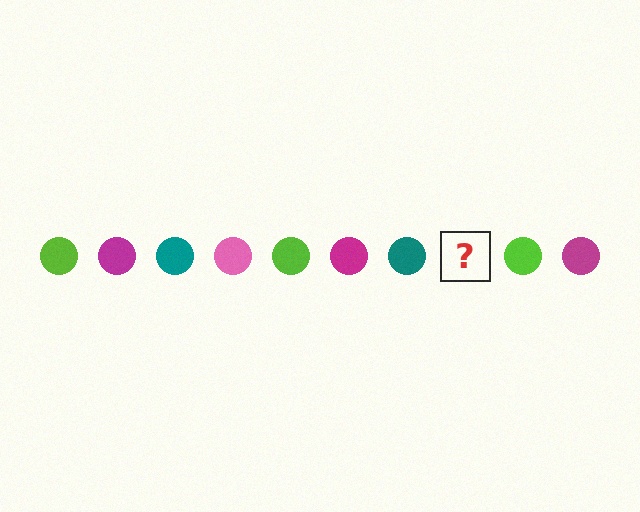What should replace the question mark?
The question mark should be replaced with a pink circle.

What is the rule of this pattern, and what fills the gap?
The rule is that the pattern cycles through lime, magenta, teal, pink circles. The gap should be filled with a pink circle.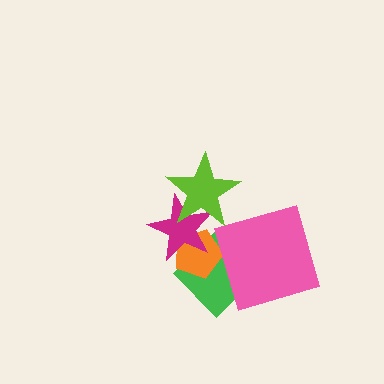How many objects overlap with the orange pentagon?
2 objects overlap with the orange pentagon.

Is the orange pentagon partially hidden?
Yes, it is partially covered by another shape.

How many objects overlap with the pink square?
1 object overlaps with the pink square.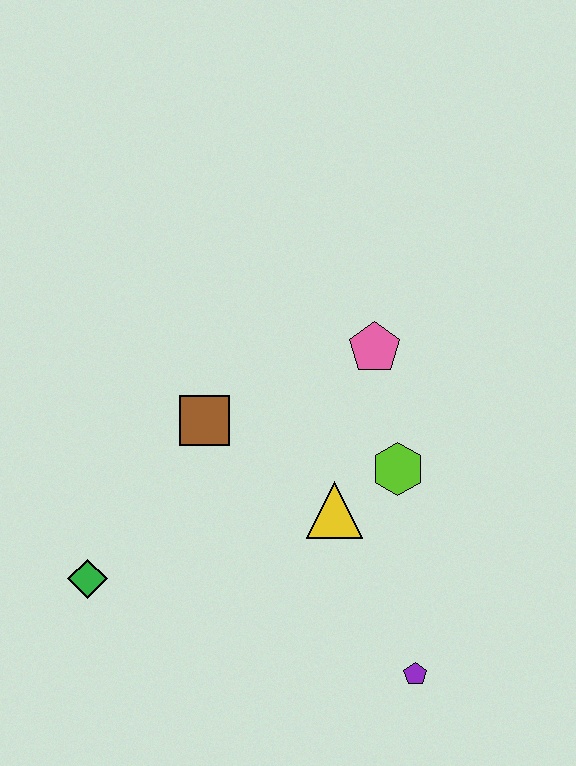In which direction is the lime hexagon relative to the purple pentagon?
The lime hexagon is above the purple pentagon.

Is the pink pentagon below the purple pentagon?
No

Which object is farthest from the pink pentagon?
The green diamond is farthest from the pink pentagon.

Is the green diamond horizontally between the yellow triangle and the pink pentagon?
No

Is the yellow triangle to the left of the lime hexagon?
Yes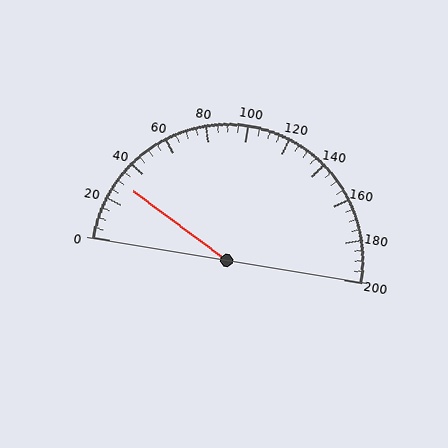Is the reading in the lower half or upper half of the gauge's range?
The reading is in the lower half of the range (0 to 200).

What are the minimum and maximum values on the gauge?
The gauge ranges from 0 to 200.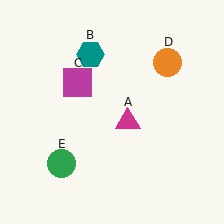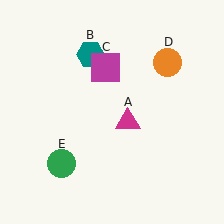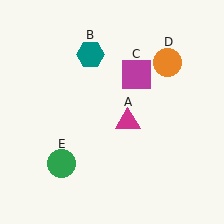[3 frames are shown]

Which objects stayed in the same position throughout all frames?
Magenta triangle (object A) and teal hexagon (object B) and orange circle (object D) and green circle (object E) remained stationary.